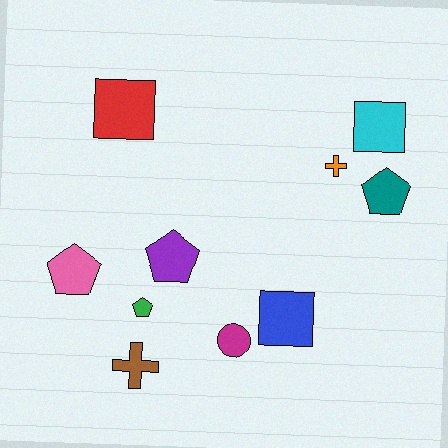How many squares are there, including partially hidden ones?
There are 3 squares.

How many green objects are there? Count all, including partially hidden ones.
There is 1 green object.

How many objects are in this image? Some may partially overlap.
There are 10 objects.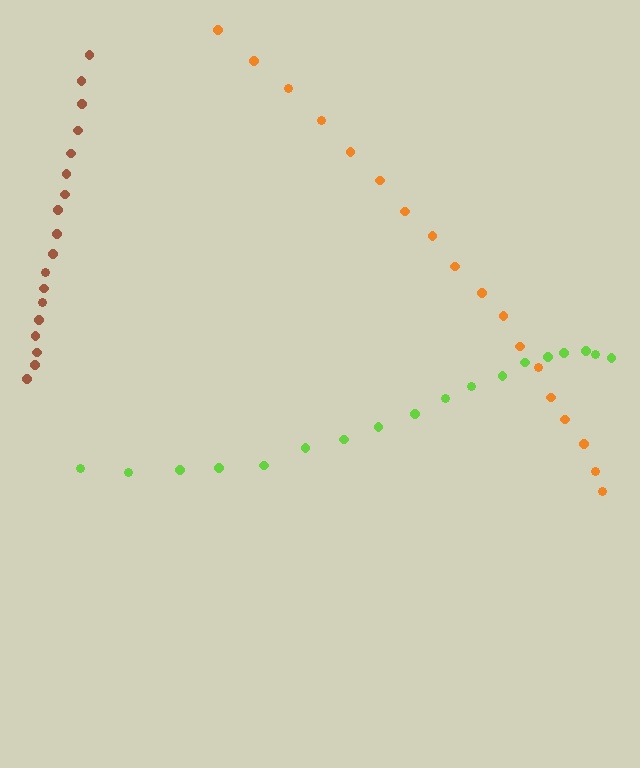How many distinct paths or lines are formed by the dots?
There are 3 distinct paths.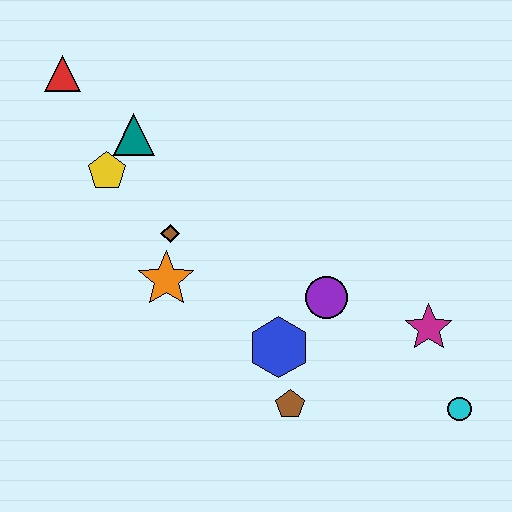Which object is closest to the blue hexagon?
The brown pentagon is closest to the blue hexagon.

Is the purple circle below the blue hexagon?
No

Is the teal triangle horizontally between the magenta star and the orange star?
No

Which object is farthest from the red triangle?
The cyan circle is farthest from the red triangle.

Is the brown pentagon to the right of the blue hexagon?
Yes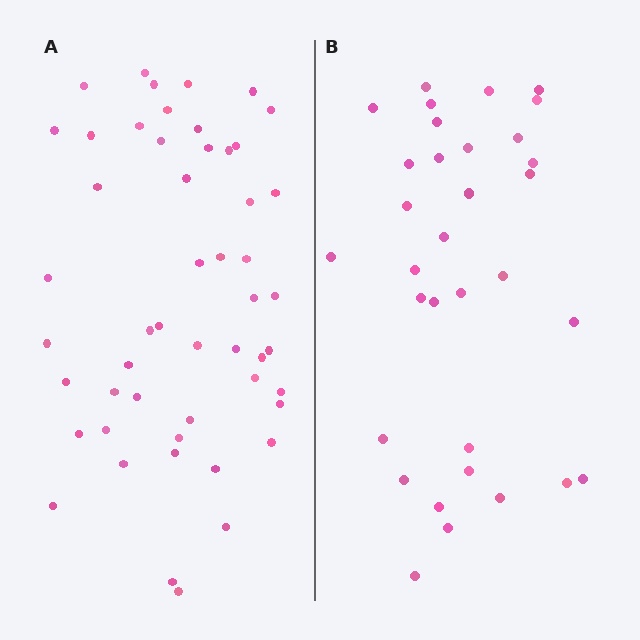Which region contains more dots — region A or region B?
Region A (the left region) has more dots.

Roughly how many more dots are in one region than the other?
Region A has approximately 20 more dots than region B.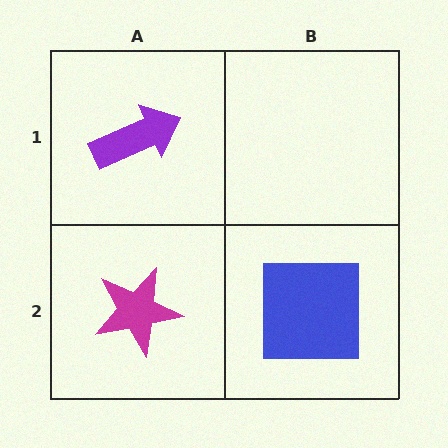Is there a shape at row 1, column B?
No, that cell is empty.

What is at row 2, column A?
A magenta star.